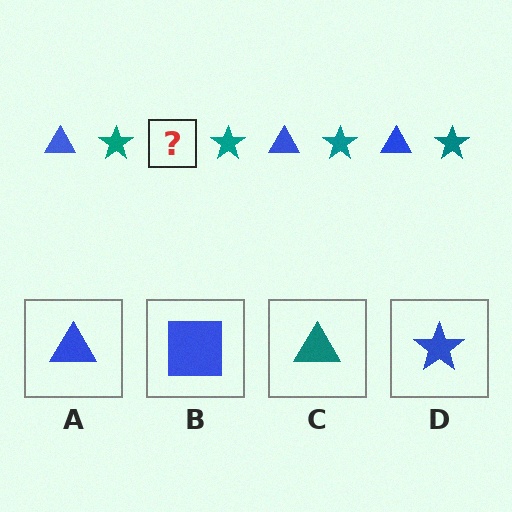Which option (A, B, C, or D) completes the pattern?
A.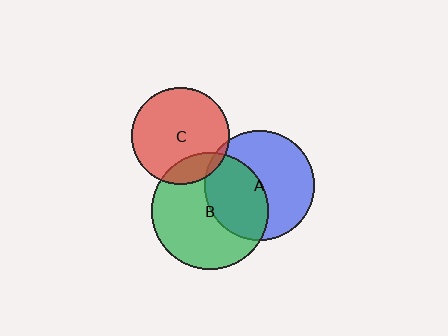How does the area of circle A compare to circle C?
Approximately 1.3 times.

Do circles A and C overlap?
Yes.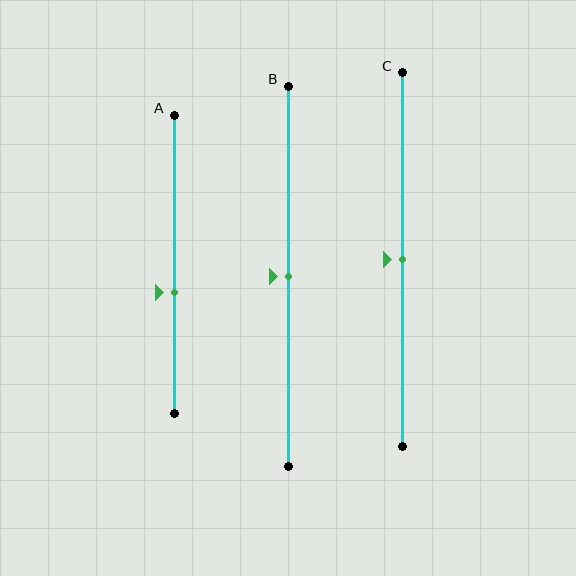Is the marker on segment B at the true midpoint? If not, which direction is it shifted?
Yes, the marker on segment B is at the true midpoint.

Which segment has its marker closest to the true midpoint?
Segment B has its marker closest to the true midpoint.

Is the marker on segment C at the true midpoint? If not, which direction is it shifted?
Yes, the marker on segment C is at the true midpoint.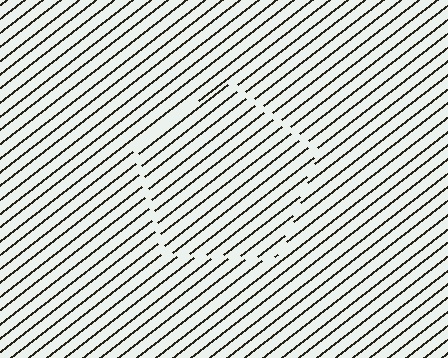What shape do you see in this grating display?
An illusory pentagon. The interior of the shape contains the same grating, shifted by half a period — the contour is defined by the phase discontinuity where line-ends from the inner and outer gratings abut.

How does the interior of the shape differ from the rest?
The interior of the shape contains the same grating, shifted by half a period — the contour is defined by the phase discontinuity where line-ends from the inner and outer gratings abut.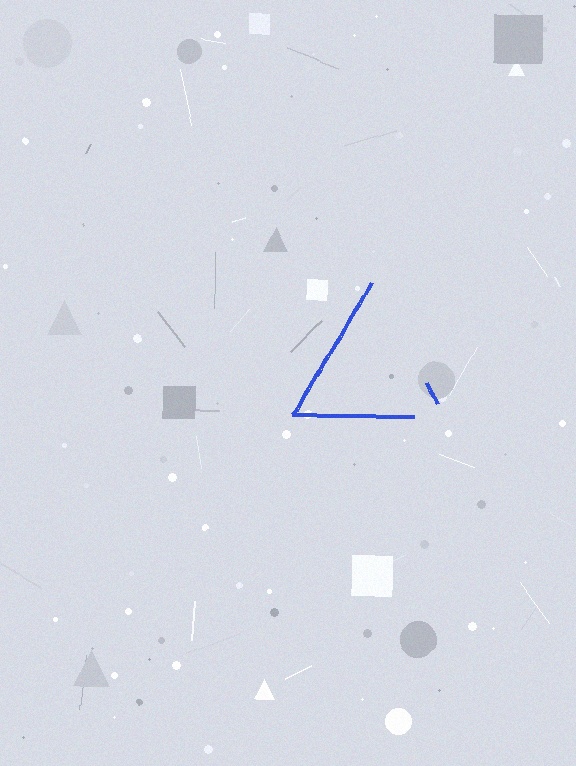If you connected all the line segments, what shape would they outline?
They would outline a triangle.